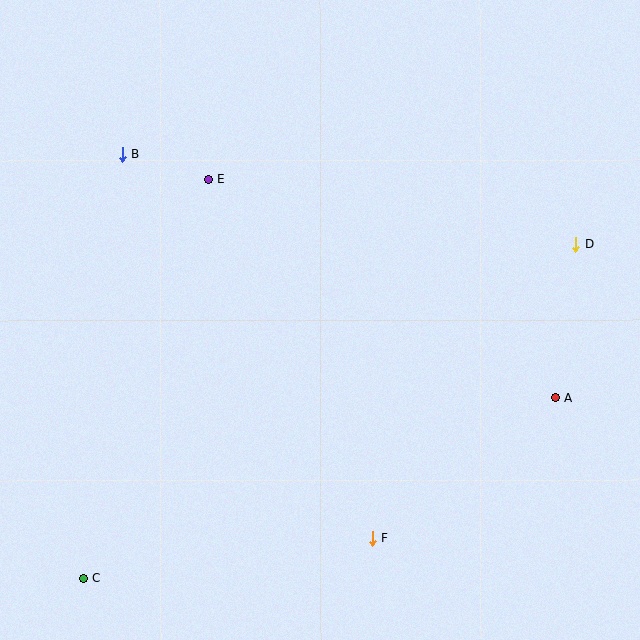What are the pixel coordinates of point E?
Point E is at (208, 179).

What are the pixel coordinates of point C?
Point C is at (83, 579).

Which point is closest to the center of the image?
Point E at (208, 179) is closest to the center.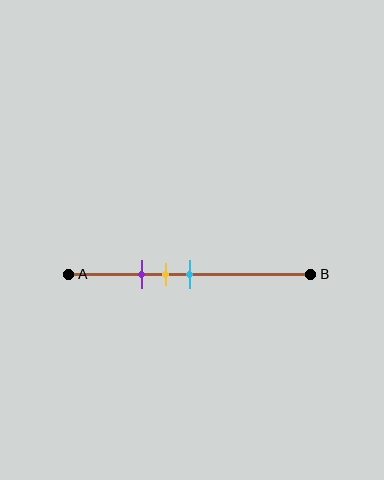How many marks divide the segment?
There are 3 marks dividing the segment.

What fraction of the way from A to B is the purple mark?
The purple mark is approximately 30% (0.3) of the way from A to B.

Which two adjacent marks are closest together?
The yellow and cyan marks are the closest adjacent pair.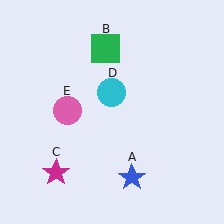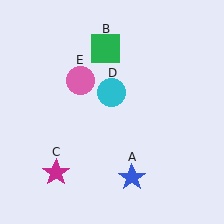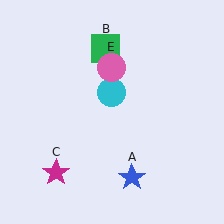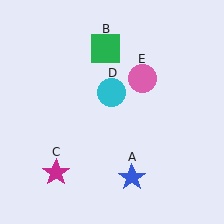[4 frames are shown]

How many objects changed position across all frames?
1 object changed position: pink circle (object E).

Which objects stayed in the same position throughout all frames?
Blue star (object A) and green square (object B) and magenta star (object C) and cyan circle (object D) remained stationary.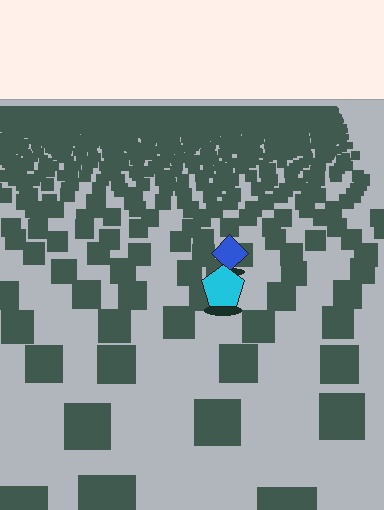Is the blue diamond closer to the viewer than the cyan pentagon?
No. The cyan pentagon is closer — you can tell from the texture gradient: the ground texture is coarser near it.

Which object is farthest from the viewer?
The blue diamond is farthest from the viewer. It appears smaller and the ground texture around it is denser.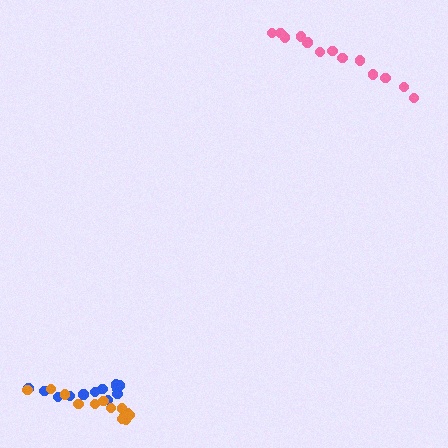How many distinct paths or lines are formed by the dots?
There are 3 distinct paths.